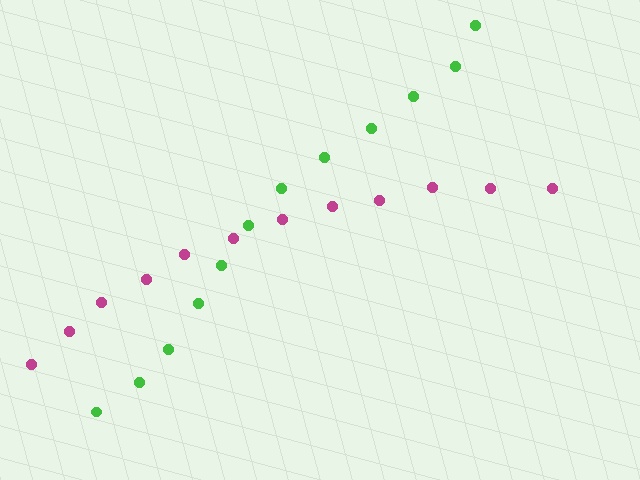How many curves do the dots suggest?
There are 2 distinct paths.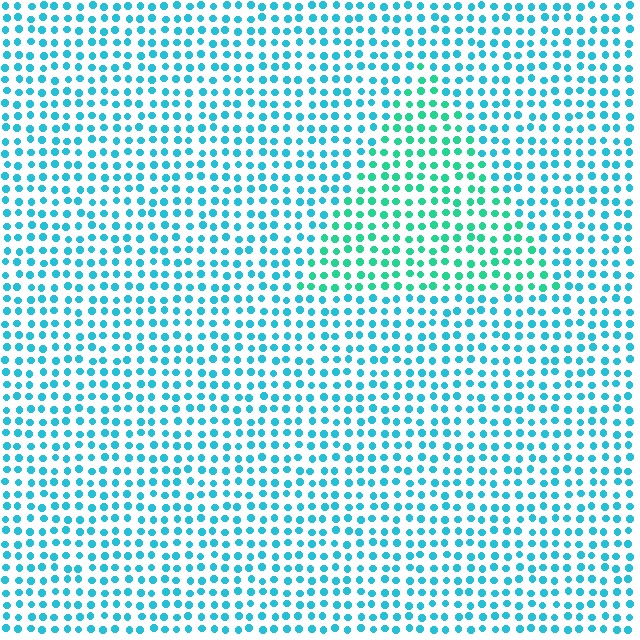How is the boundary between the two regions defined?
The boundary is defined purely by a slight shift in hue (about 31 degrees). Spacing, size, and orientation are identical on both sides.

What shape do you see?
I see a triangle.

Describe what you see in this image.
The image is filled with small cyan elements in a uniform arrangement. A triangle-shaped region is visible where the elements are tinted to a slightly different hue, forming a subtle color boundary.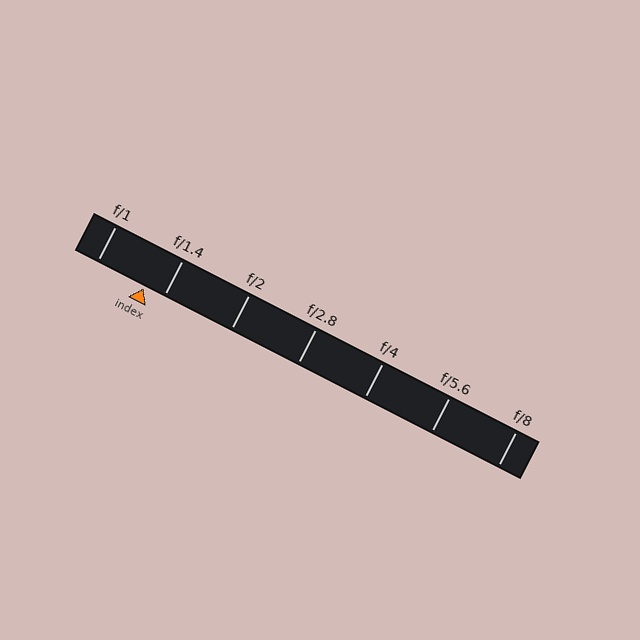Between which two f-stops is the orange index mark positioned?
The index mark is between f/1 and f/1.4.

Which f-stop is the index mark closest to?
The index mark is closest to f/1.4.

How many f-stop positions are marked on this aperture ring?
There are 7 f-stop positions marked.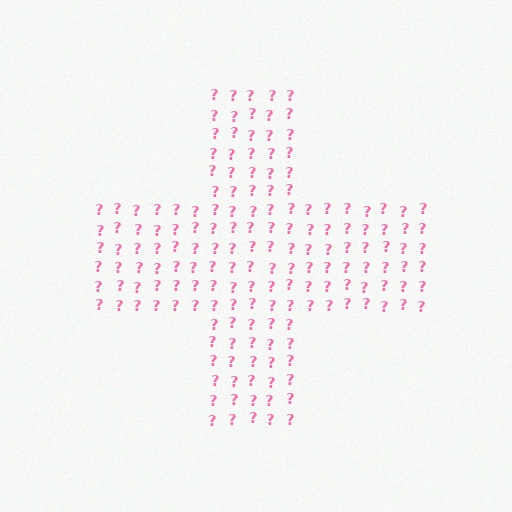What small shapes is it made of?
It is made of small question marks.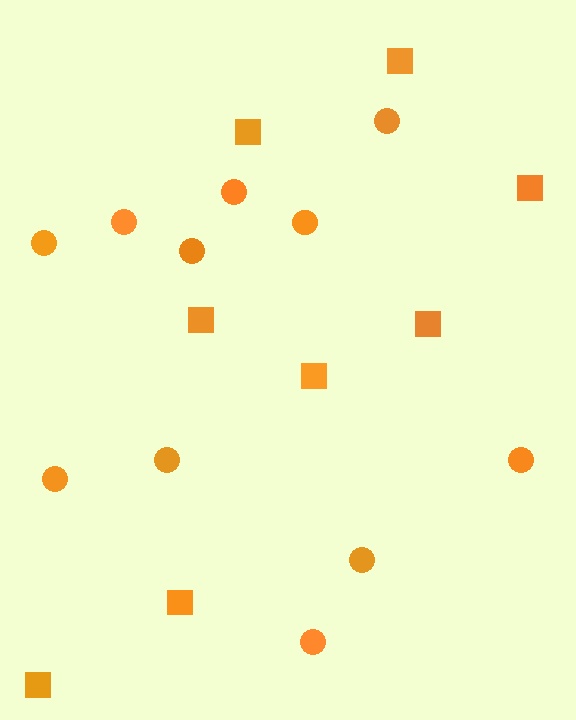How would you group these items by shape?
There are 2 groups: one group of circles (11) and one group of squares (8).